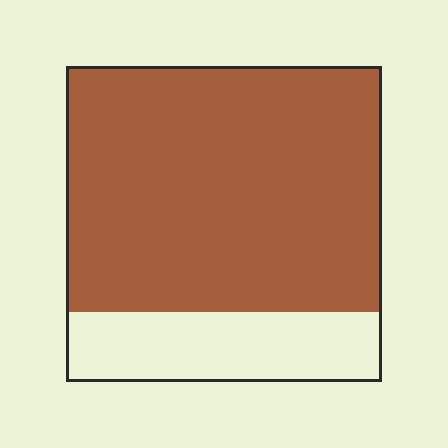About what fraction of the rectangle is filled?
About four fifths (4/5).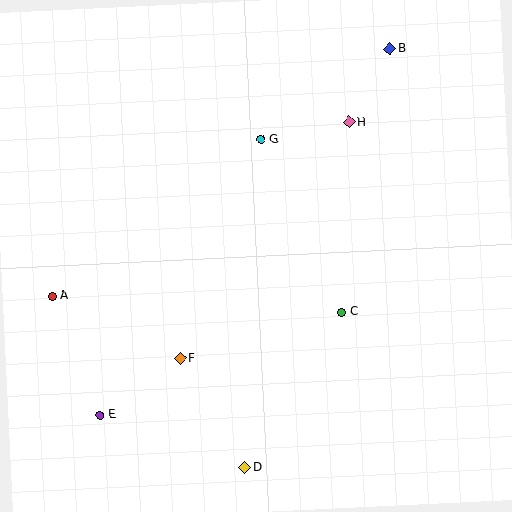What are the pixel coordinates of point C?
Point C is at (342, 312).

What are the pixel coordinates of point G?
Point G is at (261, 139).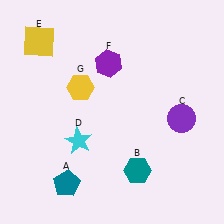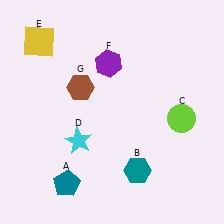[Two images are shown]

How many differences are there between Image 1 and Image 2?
There are 2 differences between the two images.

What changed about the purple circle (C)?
In Image 1, C is purple. In Image 2, it changed to lime.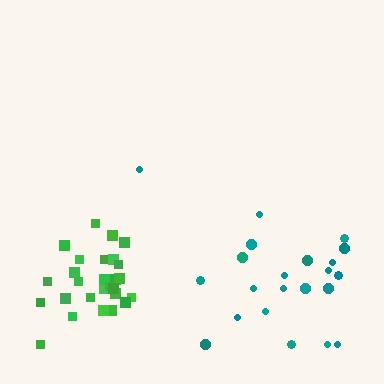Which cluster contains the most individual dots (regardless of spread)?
Green (27).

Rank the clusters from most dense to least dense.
green, teal.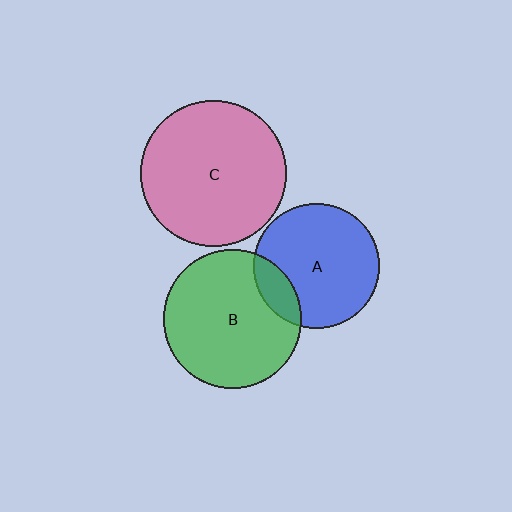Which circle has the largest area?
Circle C (pink).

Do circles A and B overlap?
Yes.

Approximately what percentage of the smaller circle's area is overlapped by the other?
Approximately 15%.